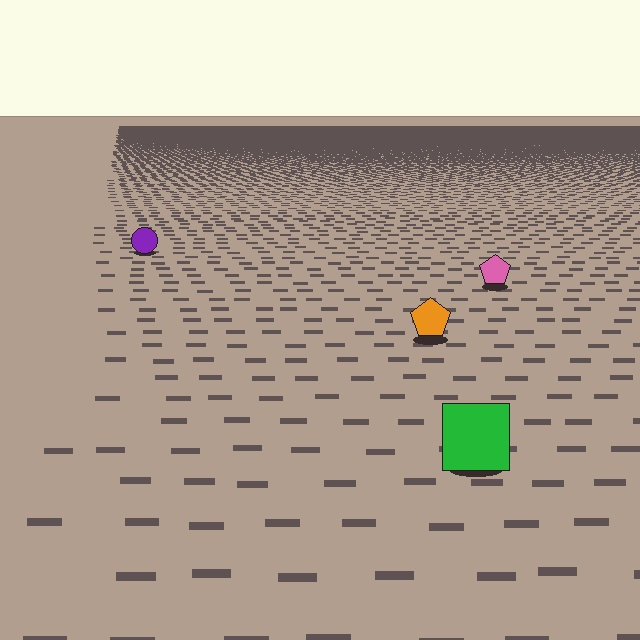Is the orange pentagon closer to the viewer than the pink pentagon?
Yes. The orange pentagon is closer — you can tell from the texture gradient: the ground texture is coarser near it.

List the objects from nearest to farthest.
From nearest to farthest: the green square, the orange pentagon, the pink pentagon, the purple circle.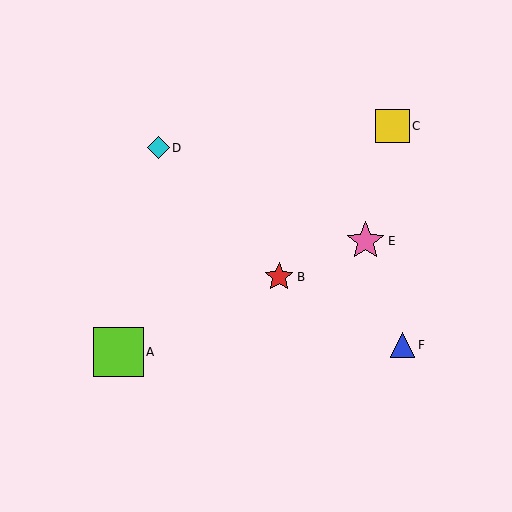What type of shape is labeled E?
Shape E is a pink star.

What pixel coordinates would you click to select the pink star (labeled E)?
Click at (365, 241) to select the pink star E.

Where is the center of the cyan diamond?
The center of the cyan diamond is at (158, 148).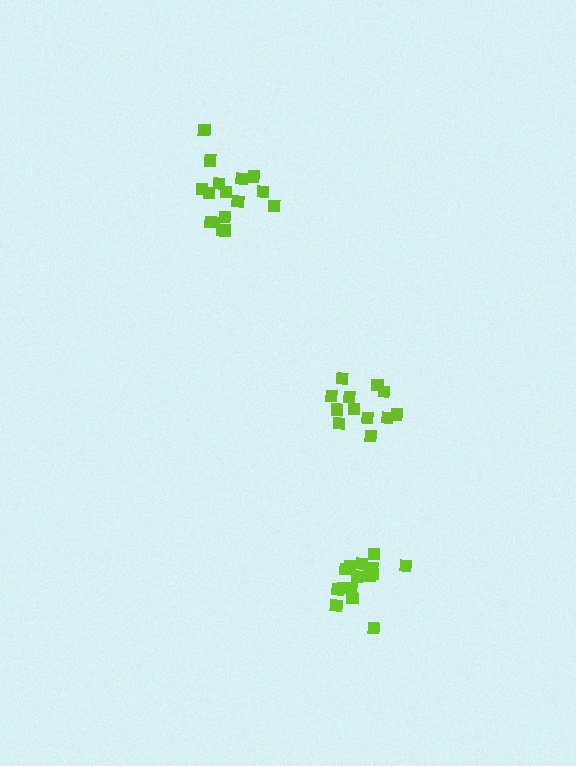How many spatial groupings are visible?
There are 3 spatial groupings.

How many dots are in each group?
Group 1: 15 dots, Group 2: 16 dots, Group 3: 12 dots (43 total).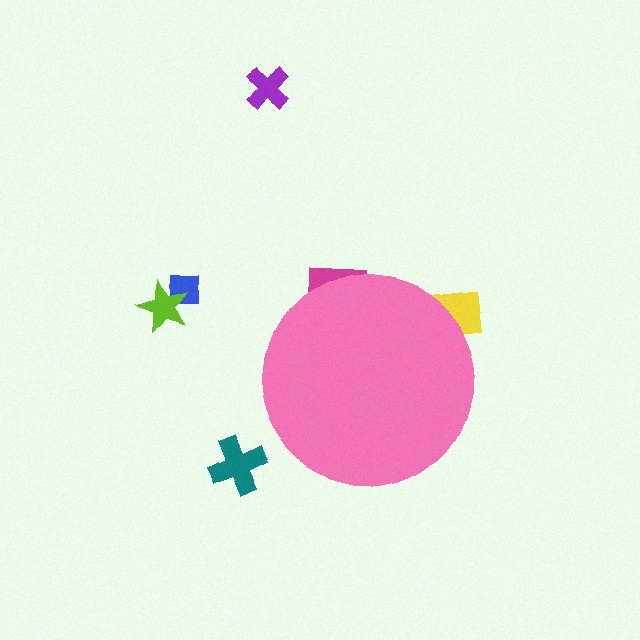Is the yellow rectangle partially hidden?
Yes, the yellow rectangle is partially hidden behind the pink circle.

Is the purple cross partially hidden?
No, the purple cross is fully visible.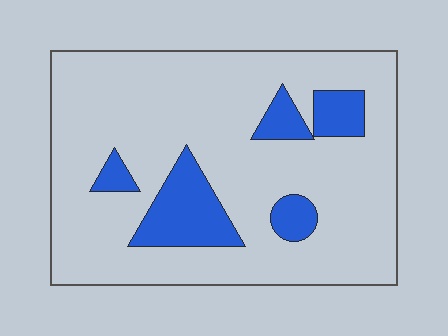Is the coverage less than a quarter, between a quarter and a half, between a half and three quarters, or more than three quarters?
Less than a quarter.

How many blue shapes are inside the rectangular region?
5.